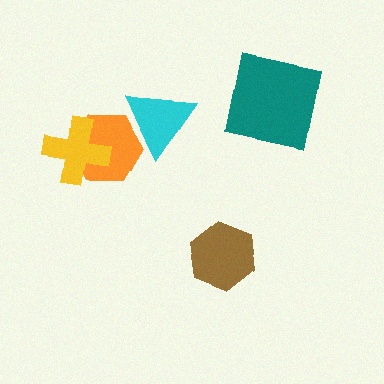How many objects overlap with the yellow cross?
1 object overlaps with the yellow cross.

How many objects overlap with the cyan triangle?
1 object overlaps with the cyan triangle.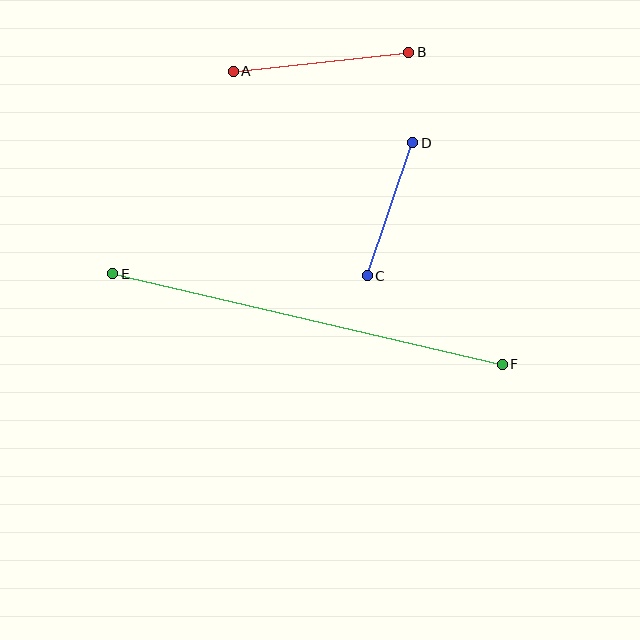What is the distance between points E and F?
The distance is approximately 400 pixels.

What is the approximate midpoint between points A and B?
The midpoint is at approximately (321, 62) pixels.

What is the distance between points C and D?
The distance is approximately 141 pixels.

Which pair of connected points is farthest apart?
Points E and F are farthest apart.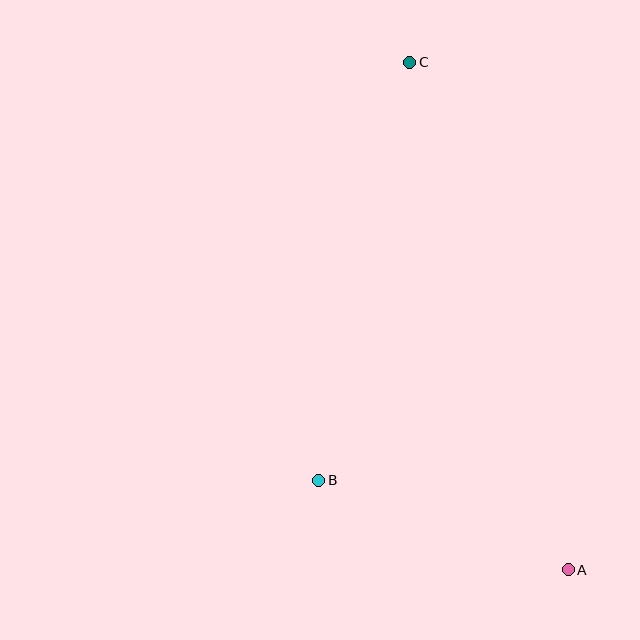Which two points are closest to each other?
Points A and B are closest to each other.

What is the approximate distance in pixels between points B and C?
The distance between B and C is approximately 428 pixels.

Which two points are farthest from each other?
Points A and C are farthest from each other.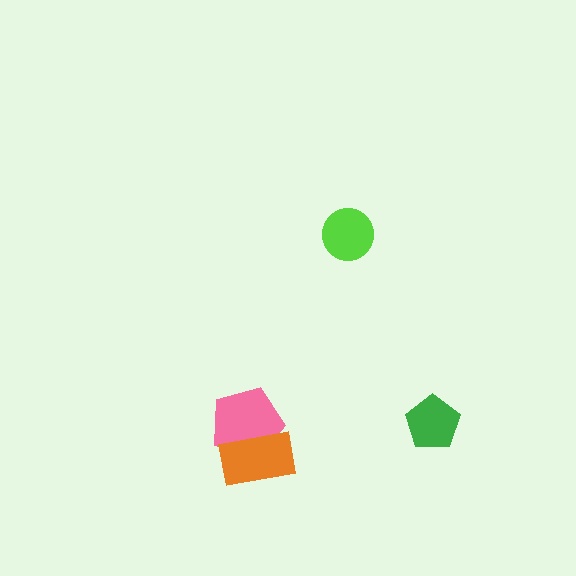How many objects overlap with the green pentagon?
0 objects overlap with the green pentagon.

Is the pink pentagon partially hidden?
Yes, it is partially covered by another shape.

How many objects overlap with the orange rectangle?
1 object overlaps with the orange rectangle.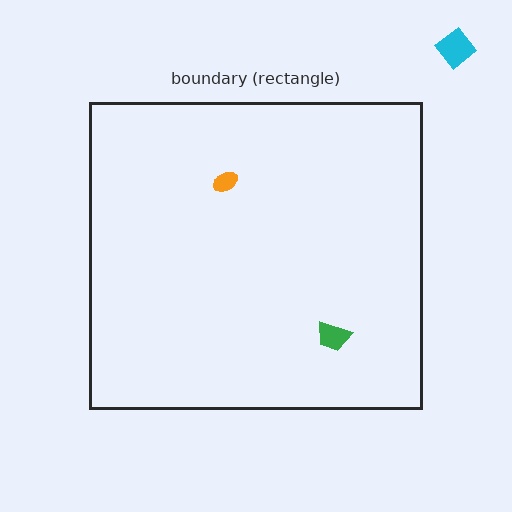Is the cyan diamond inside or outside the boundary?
Outside.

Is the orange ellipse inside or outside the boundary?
Inside.